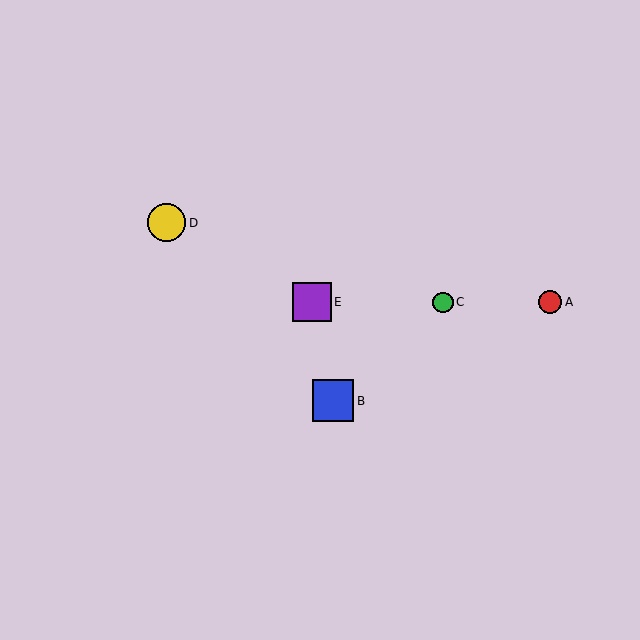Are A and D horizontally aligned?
No, A is at y≈302 and D is at y≈223.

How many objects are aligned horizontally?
3 objects (A, C, E) are aligned horizontally.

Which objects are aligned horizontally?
Objects A, C, E are aligned horizontally.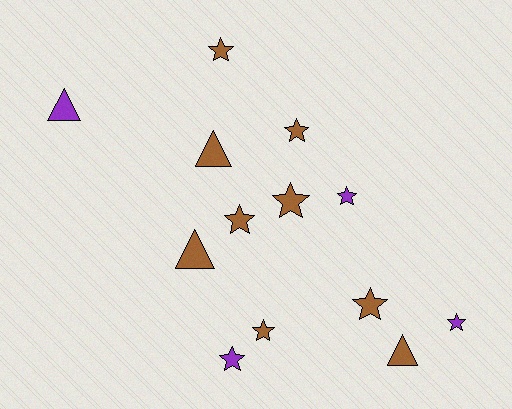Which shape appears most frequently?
Star, with 9 objects.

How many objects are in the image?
There are 13 objects.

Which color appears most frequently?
Brown, with 9 objects.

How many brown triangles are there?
There are 3 brown triangles.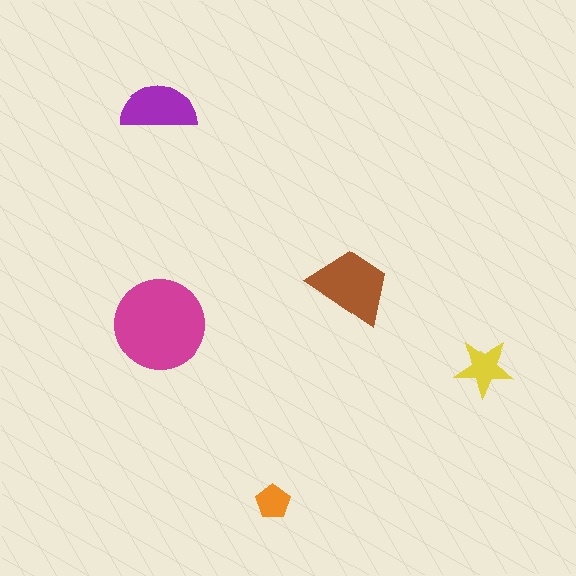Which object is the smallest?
The orange pentagon.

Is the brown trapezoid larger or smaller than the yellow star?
Larger.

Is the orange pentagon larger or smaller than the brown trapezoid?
Smaller.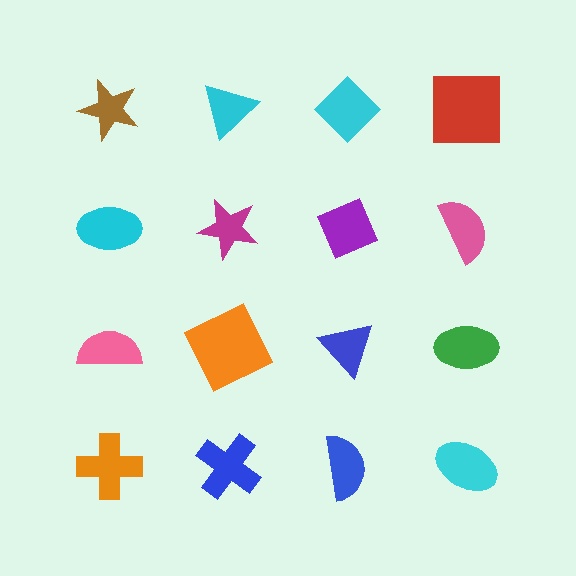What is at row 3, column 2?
An orange square.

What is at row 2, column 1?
A cyan ellipse.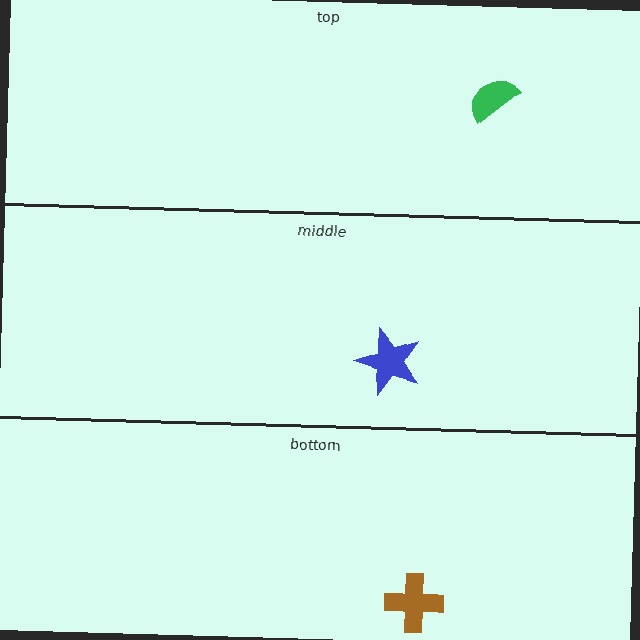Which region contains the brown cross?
The bottom region.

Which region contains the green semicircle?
The top region.